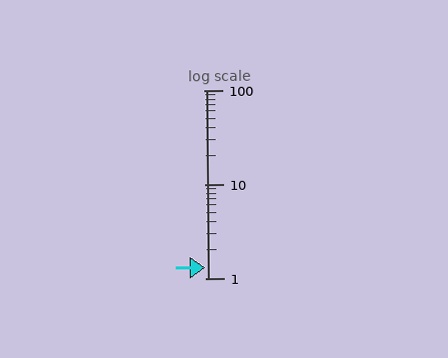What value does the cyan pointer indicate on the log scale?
The pointer indicates approximately 1.3.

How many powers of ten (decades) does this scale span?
The scale spans 2 decades, from 1 to 100.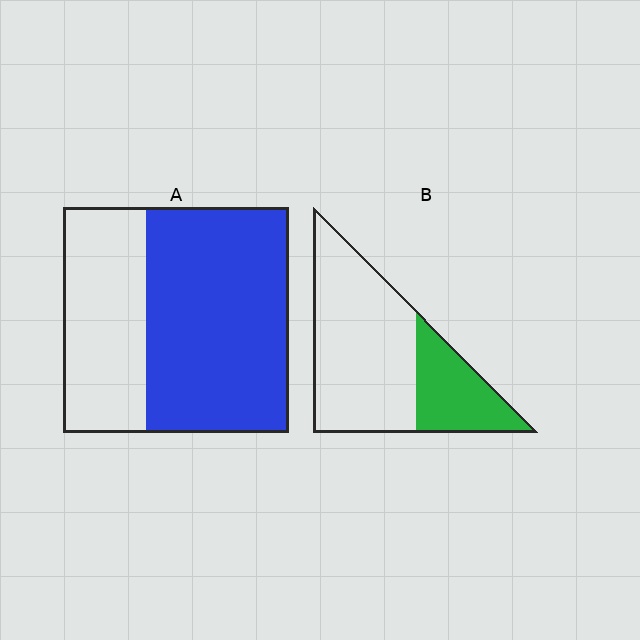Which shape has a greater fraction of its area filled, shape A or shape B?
Shape A.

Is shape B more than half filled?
No.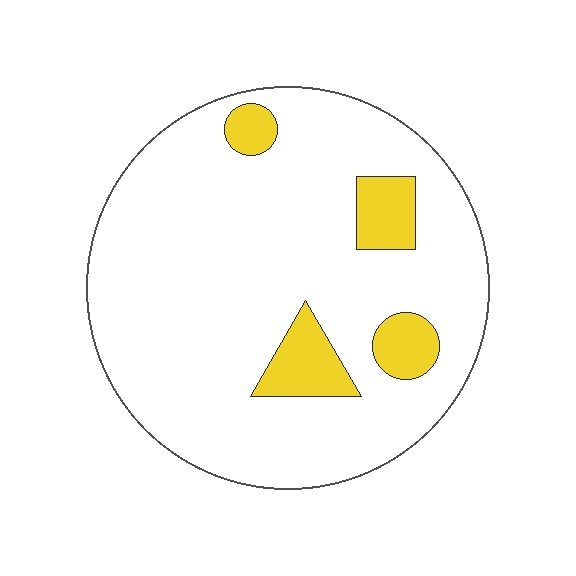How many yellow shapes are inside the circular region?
4.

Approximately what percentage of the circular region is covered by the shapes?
Approximately 10%.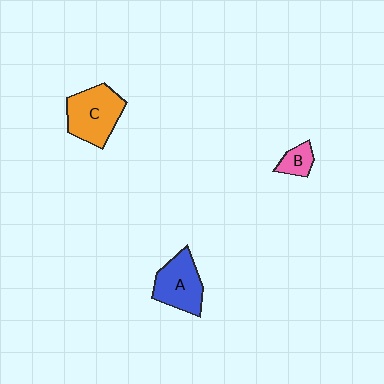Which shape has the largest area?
Shape C (orange).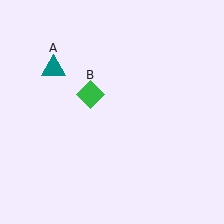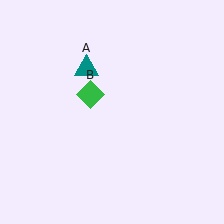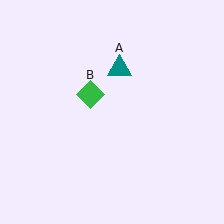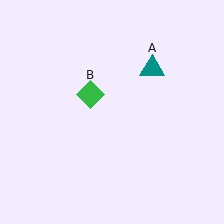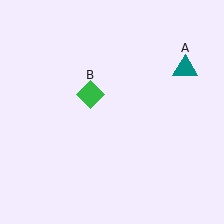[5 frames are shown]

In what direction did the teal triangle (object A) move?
The teal triangle (object A) moved right.